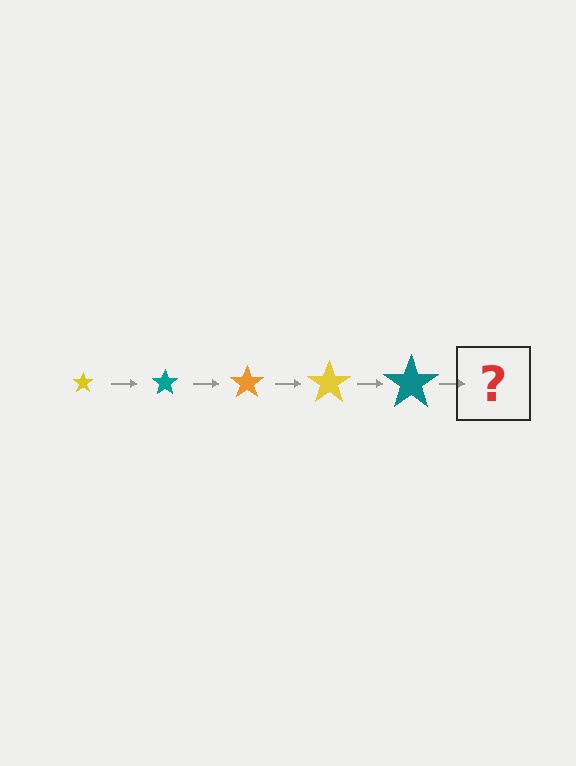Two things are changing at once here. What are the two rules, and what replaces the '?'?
The two rules are that the star grows larger each step and the color cycles through yellow, teal, and orange. The '?' should be an orange star, larger than the previous one.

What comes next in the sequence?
The next element should be an orange star, larger than the previous one.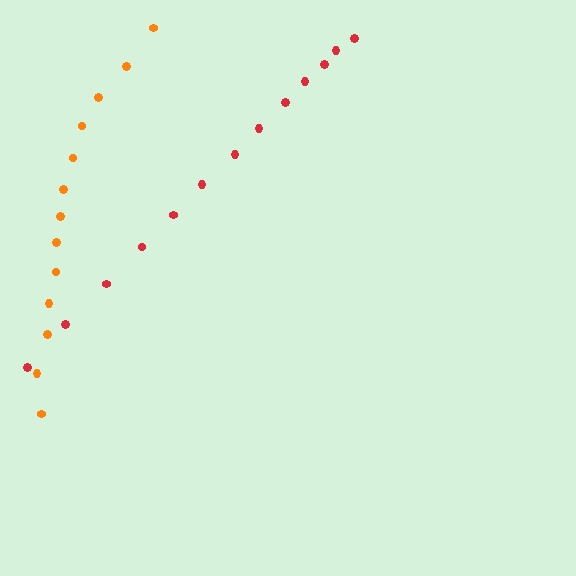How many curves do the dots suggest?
There are 2 distinct paths.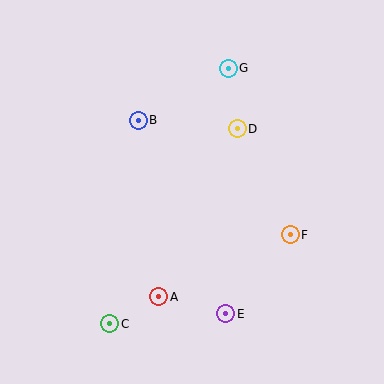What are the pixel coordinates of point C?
Point C is at (110, 324).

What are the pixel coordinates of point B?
Point B is at (138, 120).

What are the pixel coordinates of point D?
Point D is at (237, 129).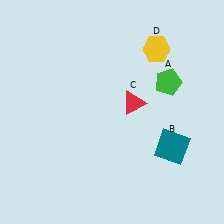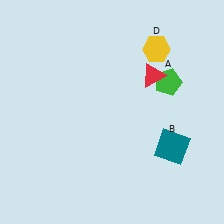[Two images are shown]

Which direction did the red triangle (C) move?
The red triangle (C) moved up.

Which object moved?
The red triangle (C) moved up.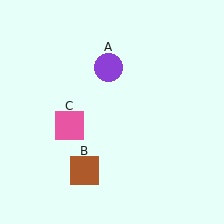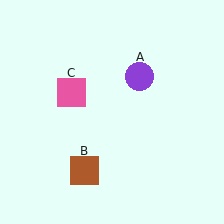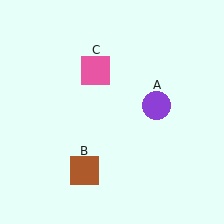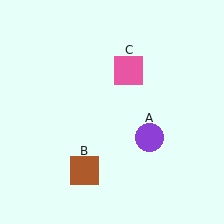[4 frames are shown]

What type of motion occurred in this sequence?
The purple circle (object A), pink square (object C) rotated clockwise around the center of the scene.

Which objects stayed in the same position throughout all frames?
Brown square (object B) remained stationary.